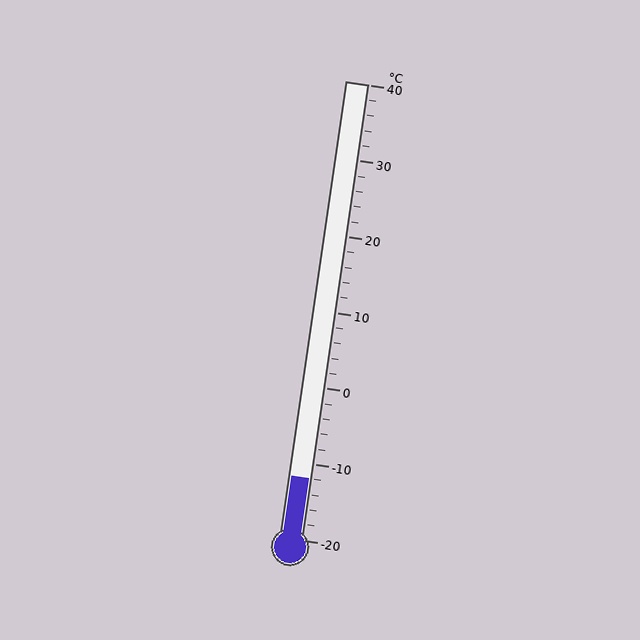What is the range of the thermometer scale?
The thermometer scale ranges from -20°C to 40°C.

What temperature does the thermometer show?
The thermometer shows approximately -12°C.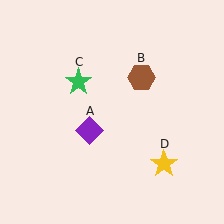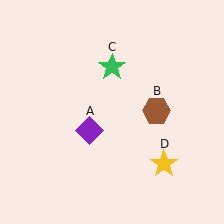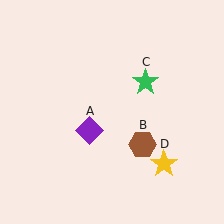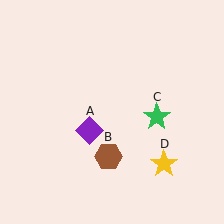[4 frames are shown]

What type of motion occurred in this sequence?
The brown hexagon (object B), green star (object C) rotated clockwise around the center of the scene.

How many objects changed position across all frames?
2 objects changed position: brown hexagon (object B), green star (object C).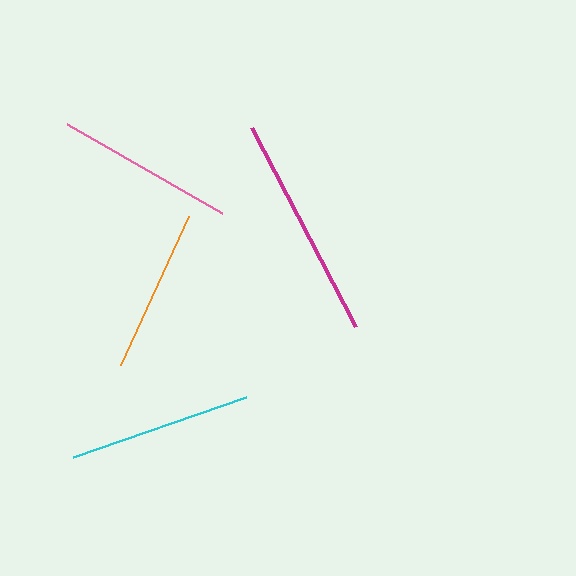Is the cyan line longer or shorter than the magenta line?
The magenta line is longer than the cyan line.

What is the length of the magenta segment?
The magenta segment is approximately 224 pixels long.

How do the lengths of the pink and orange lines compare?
The pink and orange lines are approximately the same length.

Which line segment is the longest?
The magenta line is the longest at approximately 224 pixels.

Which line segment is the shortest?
The orange line is the shortest at approximately 164 pixels.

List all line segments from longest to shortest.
From longest to shortest: magenta, cyan, pink, orange.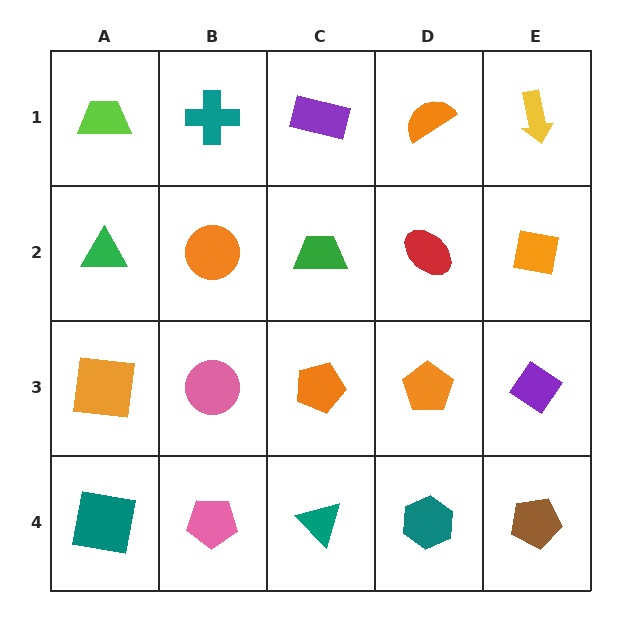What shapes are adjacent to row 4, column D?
An orange pentagon (row 3, column D), a teal triangle (row 4, column C), a brown pentagon (row 4, column E).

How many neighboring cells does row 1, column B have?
3.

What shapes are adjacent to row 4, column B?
A pink circle (row 3, column B), a teal square (row 4, column A), a teal triangle (row 4, column C).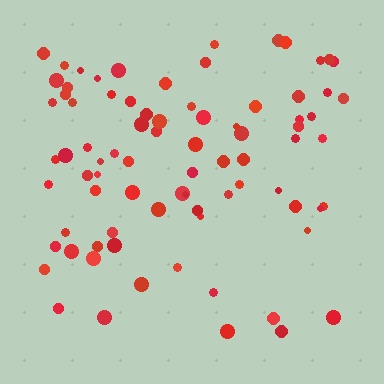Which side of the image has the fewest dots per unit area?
The bottom.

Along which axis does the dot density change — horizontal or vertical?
Vertical.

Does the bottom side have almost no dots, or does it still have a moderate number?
Still a moderate number, just noticeably fewer than the top.